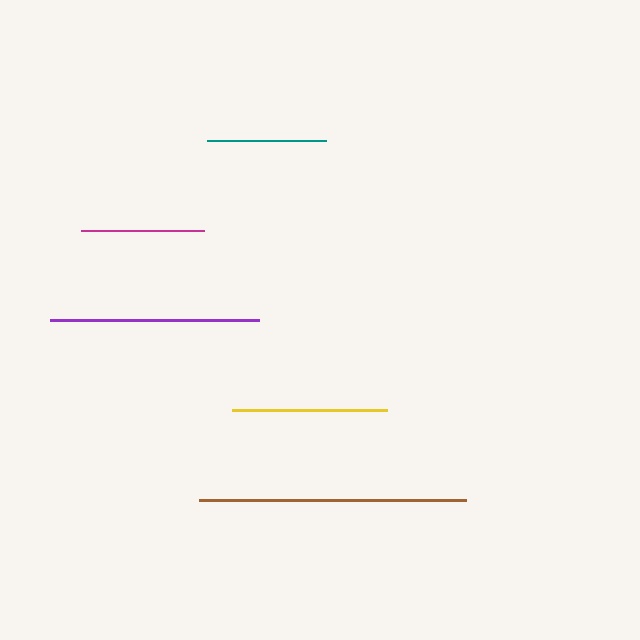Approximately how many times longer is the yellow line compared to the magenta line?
The yellow line is approximately 1.3 times the length of the magenta line.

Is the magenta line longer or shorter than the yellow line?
The yellow line is longer than the magenta line.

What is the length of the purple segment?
The purple segment is approximately 208 pixels long.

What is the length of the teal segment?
The teal segment is approximately 119 pixels long.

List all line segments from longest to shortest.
From longest to shortest: brown, purple, yellow, magenta, teal.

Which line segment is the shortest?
The teal line is the shortest at approximately 119 pixels.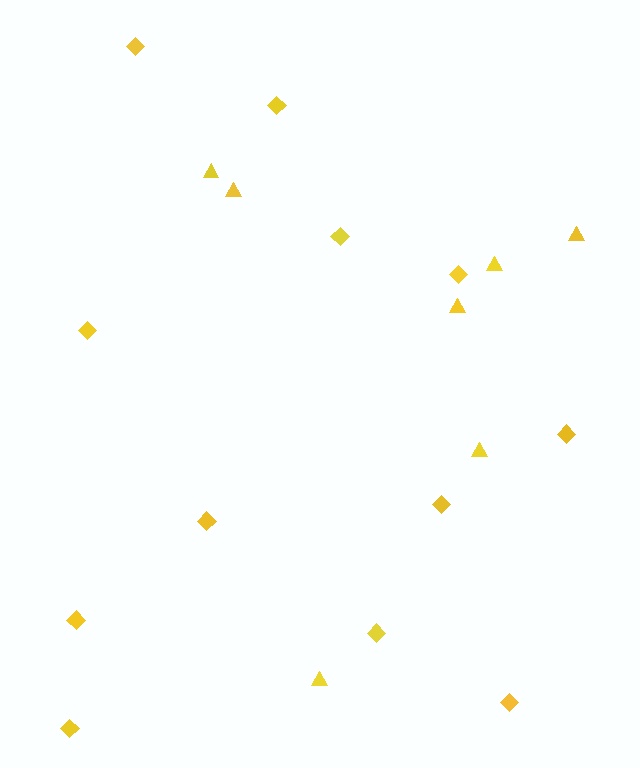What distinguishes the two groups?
There are 2 groups: one group of triangles (7) and one group of diamonds (12).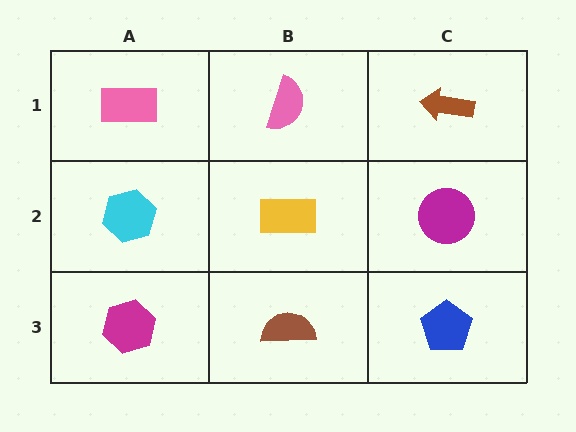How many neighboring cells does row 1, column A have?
2.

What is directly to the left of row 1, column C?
A pink semicircle.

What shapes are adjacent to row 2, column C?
A brown arrow (row 1, column C), a blue pentagon (row 3, column C), a yellow rectangle (row 2, column B).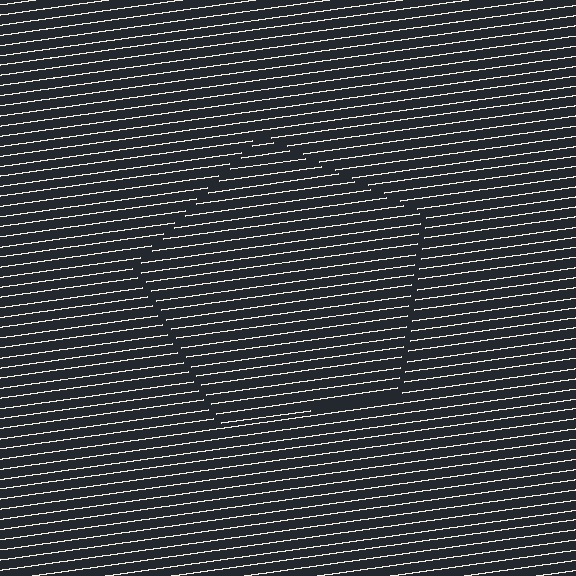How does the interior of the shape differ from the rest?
The interior of the shape contains the same grating, shifted by half a period — the contour is defined by the phase discontinuity where line-ends from the inner and outer gratings abut.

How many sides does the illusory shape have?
5 sides — the line-ends trace a pentagon.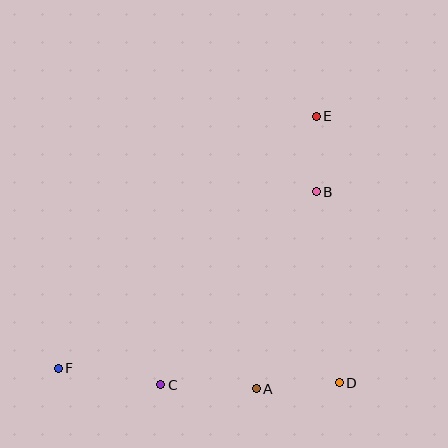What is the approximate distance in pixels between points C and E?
The distance between C and E is approximately 310 pixels.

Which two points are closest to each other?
Points B and E are closest to each other.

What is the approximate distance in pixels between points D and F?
The distance between D and F is approximately 281 pixels.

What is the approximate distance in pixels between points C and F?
The distance between C and F is approximately 103 pixels.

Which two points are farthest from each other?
Points E and F are farthest from each other.